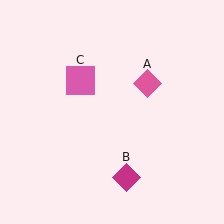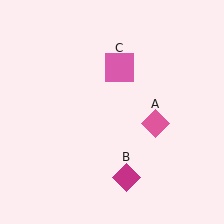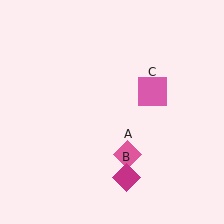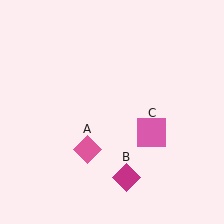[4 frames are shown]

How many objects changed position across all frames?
2 objects changed position: pink diamond (object A), pink square (object C).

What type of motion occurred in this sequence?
The pink diamond (object A), pink square (object C) rotated clockwise around the center of the scene.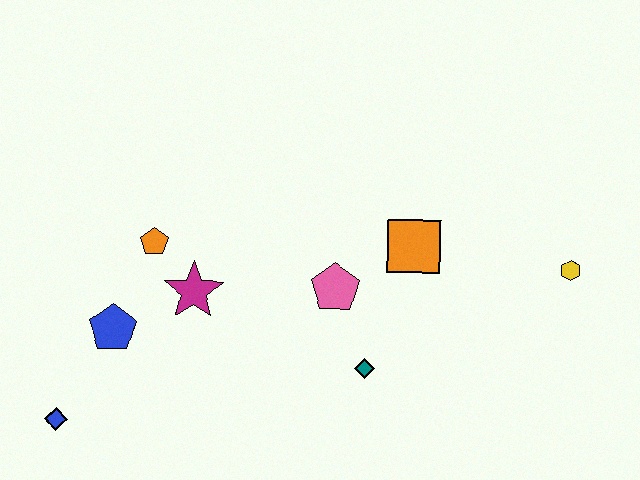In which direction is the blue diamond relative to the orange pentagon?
The blue diamond is below the orange pentagon.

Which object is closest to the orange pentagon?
The magenta star is closest to the orange pentagon.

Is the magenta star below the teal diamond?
No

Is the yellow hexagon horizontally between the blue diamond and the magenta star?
No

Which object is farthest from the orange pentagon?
The yellow hexagon is farthest from the orange pentagon.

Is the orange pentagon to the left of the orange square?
Yes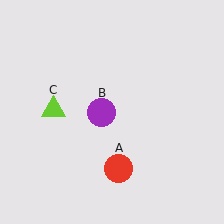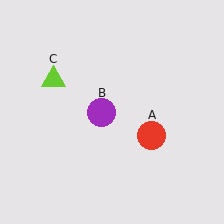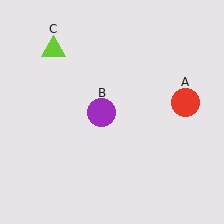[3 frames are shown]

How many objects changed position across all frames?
2 objects changed position: red circle (object A), lime triangle (object C).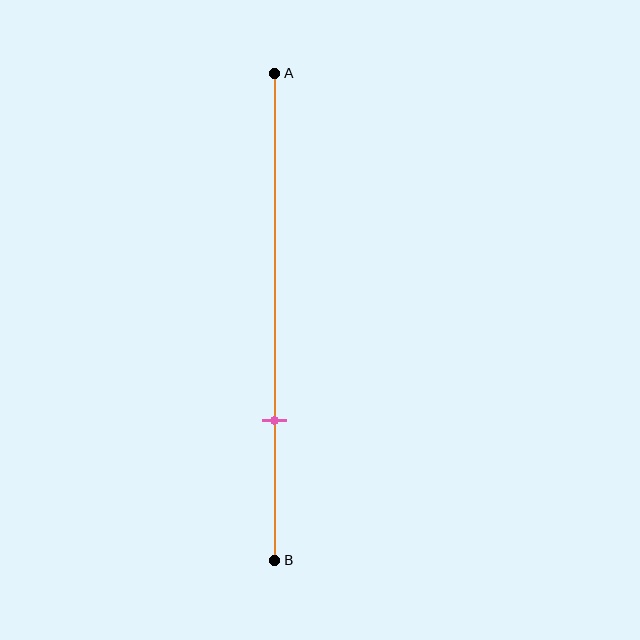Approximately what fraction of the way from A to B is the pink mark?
The pink mark is approximately 70% of the way from A to B.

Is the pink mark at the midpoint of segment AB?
No, the mark is at about 70% from A, not at the 50% midpoint.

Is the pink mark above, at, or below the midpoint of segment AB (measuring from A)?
The pink mark is below the midpoint of segment AB.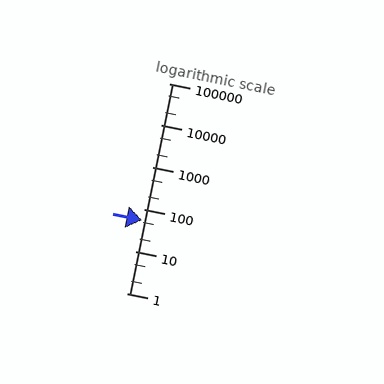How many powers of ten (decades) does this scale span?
The scale spans 5 decades, from 1 to 100000.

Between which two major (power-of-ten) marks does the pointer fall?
The pointer is between 10 and 100.